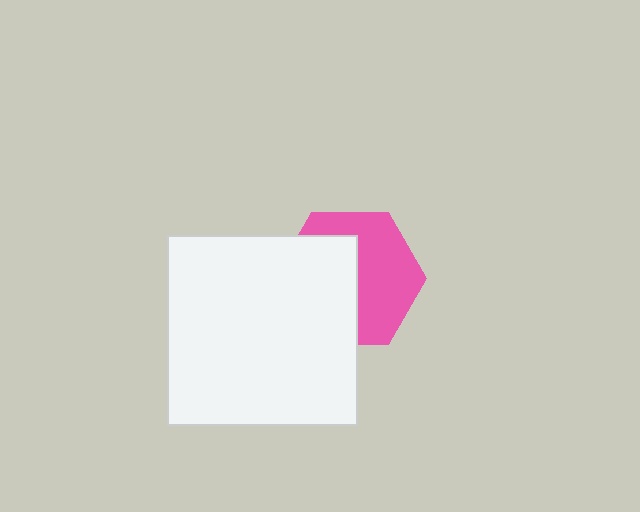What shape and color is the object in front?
The object in front is a white square.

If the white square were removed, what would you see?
You would see the complete pink hexagon.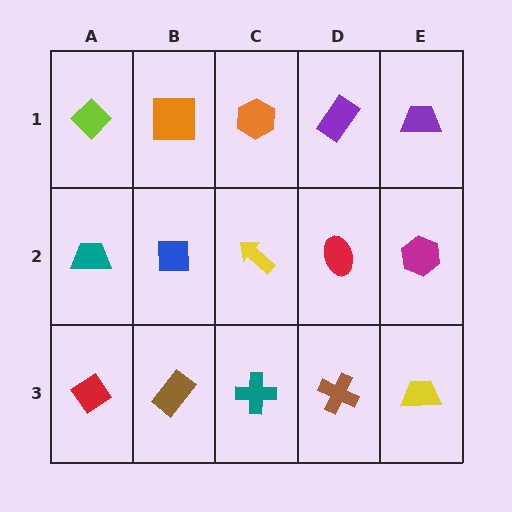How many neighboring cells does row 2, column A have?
3.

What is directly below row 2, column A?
A red diamond.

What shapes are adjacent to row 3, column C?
A yellow arrow (row 2, column C), a brown rectangle (row 3, column B), a brown cross (row 3, column D).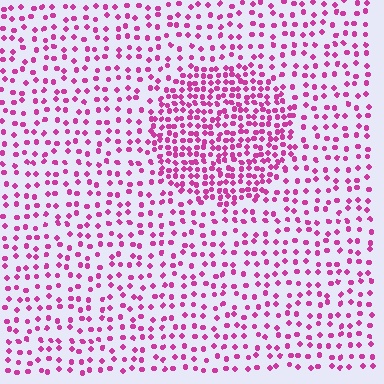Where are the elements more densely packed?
The elements are more densely packed inside the circle boundary.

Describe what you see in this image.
The image contains small magenta elements arranged at two different densities. A circle-shaped region is visible where the elements are more densely packed than the surrounding area.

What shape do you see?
I see a circle.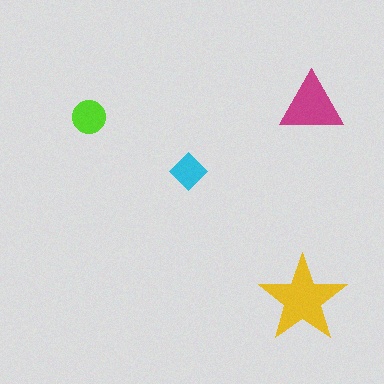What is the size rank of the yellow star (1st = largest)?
1st.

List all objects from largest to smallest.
The yellow star, the magenta triangle, the lime circle, the cyan diamond.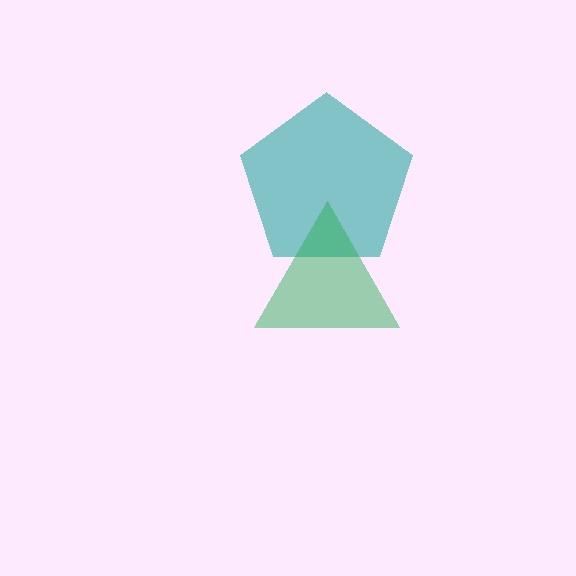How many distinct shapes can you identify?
There are 2 distinct shapes: a teal pentagon, a green triangle.